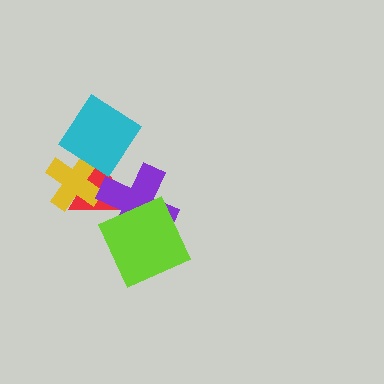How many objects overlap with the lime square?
1 object overlaps with the lime square.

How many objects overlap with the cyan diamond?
2 objects overlap with the cyan diamond.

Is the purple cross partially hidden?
Yes, it is partially covered by another shape.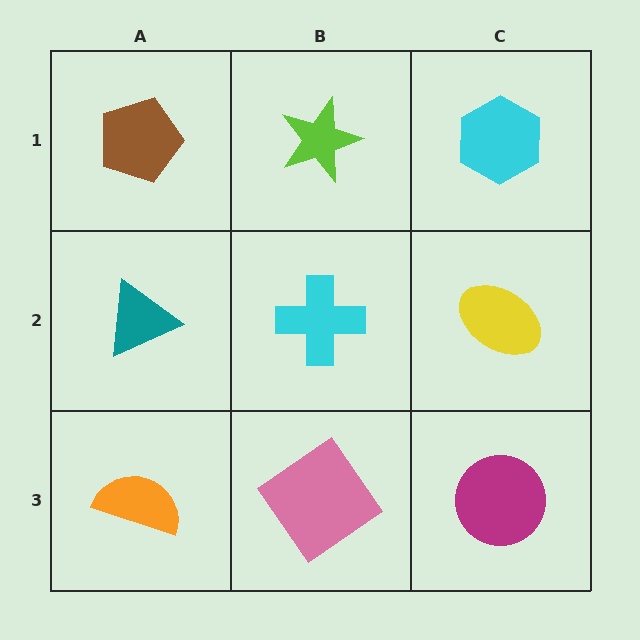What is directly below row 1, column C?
A yellow ellipse.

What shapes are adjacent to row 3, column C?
A yellow ellipse (row 2, column C), a pink diamond (row 3, column B).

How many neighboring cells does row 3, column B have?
3.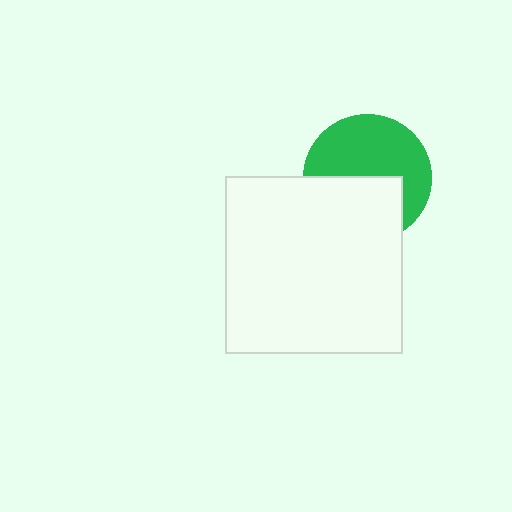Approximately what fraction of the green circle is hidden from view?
Roughly 44% of the green circle is hidden behind the white square.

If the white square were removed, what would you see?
You would see the complete green circle.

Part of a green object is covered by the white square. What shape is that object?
It is a circle.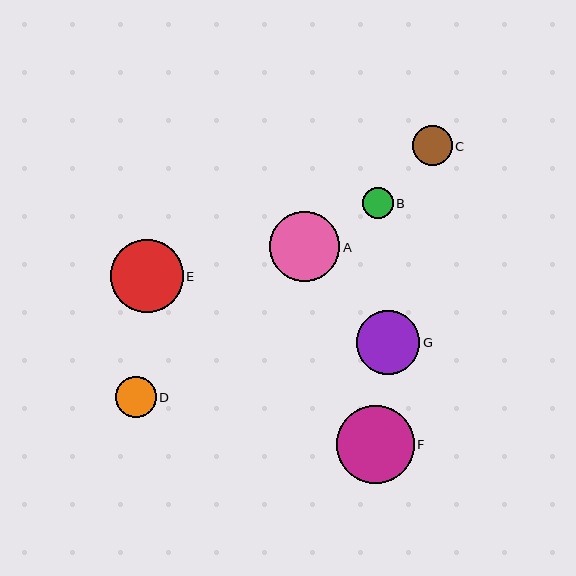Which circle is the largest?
Circle F is the largest with a size of approximately 78 pixels.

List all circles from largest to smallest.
From largest to smallest: F, E, A, G, D, C, B.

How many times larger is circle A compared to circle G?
Circle A is approximately 1.1 times the size of circle G.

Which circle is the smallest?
Circle B is the smallest with a size of approximately 31 pixels.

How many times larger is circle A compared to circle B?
Circle A is approximately 2.3 times the size of circle B.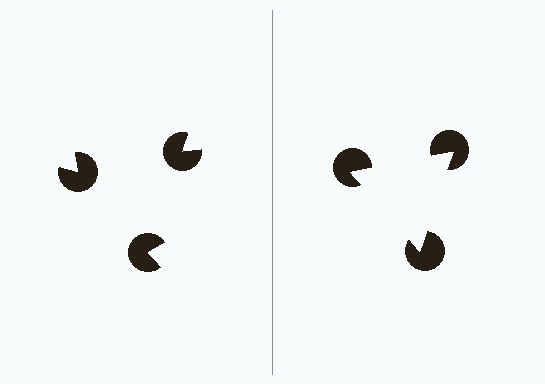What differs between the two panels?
The pac-man discs are positioned identically on both sides; only the wedge orientations differ. On the right they align to a triangle; on the left they are misaligned.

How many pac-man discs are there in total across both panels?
6 — 3 on each side.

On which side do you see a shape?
An illusory triangle appears on the right side. On the left side the wedge cuts are rotated, so no coherent shape forms.